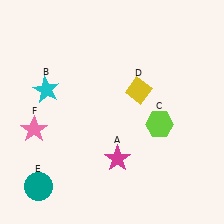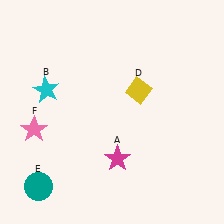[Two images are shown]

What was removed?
The lime hexagon (C) was removed in Image 2.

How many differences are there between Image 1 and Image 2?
There is 1 difference between the two images.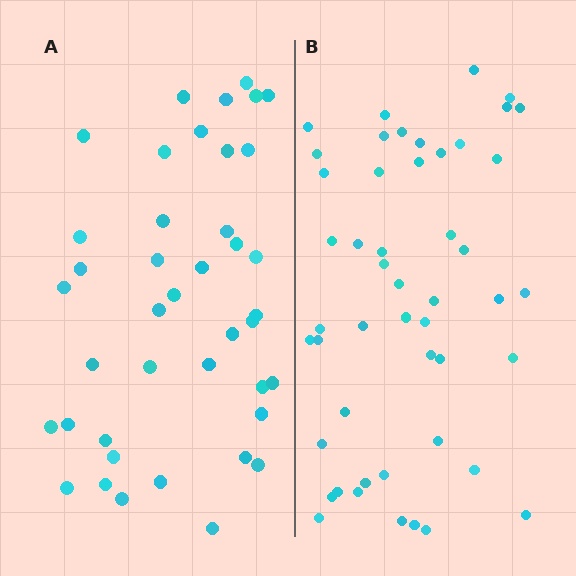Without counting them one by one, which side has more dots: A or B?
Region B (the right region) has more dots.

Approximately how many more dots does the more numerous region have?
Region B has roughly 8 or so more dots than region A.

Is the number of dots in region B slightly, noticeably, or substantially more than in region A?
Region B has only slightly more — the two regions are fairly close. The ratio is roughly 1.2 to 1.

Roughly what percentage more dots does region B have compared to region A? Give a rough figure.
About 20% more.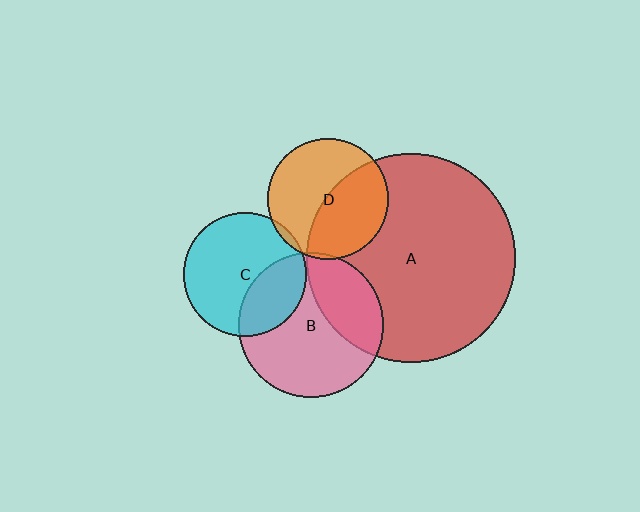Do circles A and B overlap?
Yes.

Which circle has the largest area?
Circle A (red).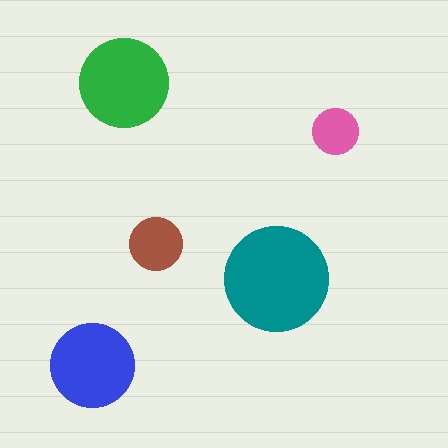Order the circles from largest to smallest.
the teal one, the green one, the blue one, the brown one, the pink one.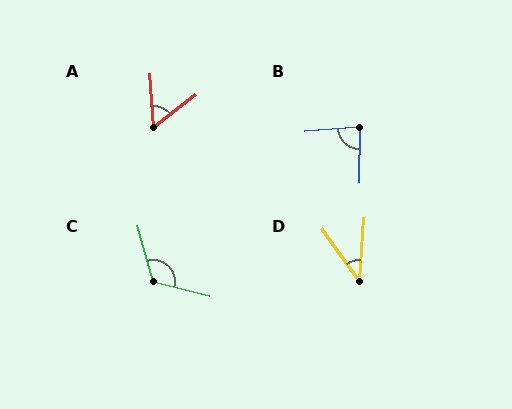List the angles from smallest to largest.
D (39°), A (56°), B (85°), C (119°).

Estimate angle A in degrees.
Approximately 56 degrees.